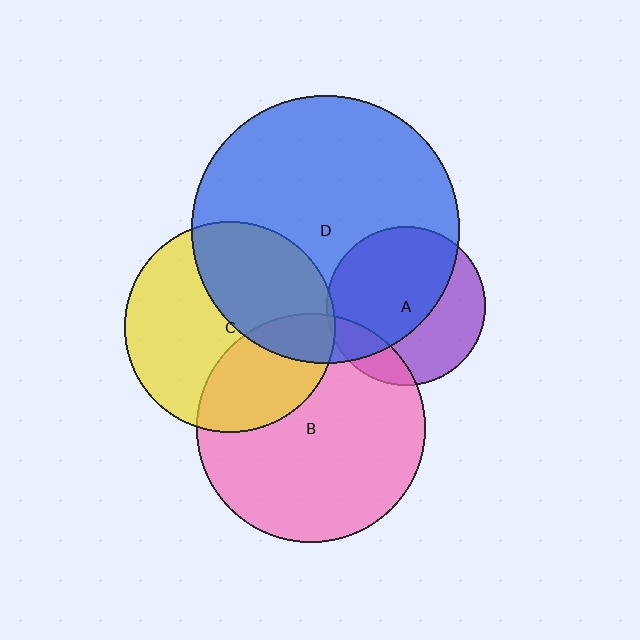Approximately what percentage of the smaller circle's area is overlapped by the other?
Approximately 30%.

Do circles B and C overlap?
Yes.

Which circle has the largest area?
Circle D (blue).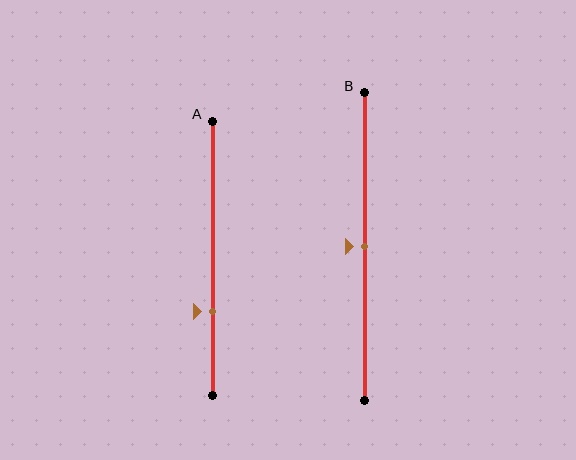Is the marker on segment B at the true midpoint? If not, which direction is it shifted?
Yes, the marker on segment B is at the true midpoint.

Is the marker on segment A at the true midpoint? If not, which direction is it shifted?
No, the marker on segment A is shifted downward by about 19% of the segment length.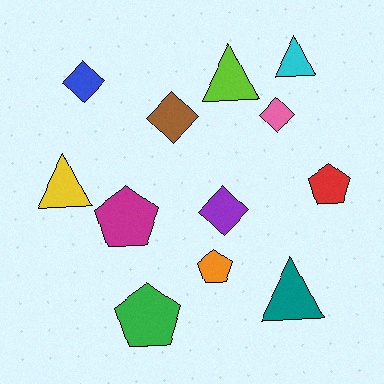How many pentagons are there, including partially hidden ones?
There are 4 pentagons.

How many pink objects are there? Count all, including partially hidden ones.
There is 1 pink object.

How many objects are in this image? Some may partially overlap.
There are 12 objects.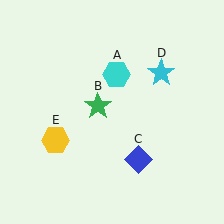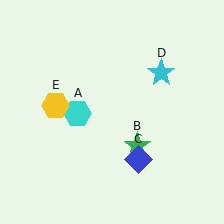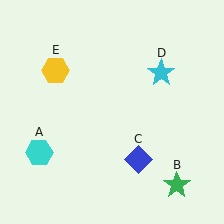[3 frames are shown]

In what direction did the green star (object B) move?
The green star (object B) moved down and to the right.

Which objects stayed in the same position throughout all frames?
Blue diamond (object C) and cyan star (object D) remained stationary.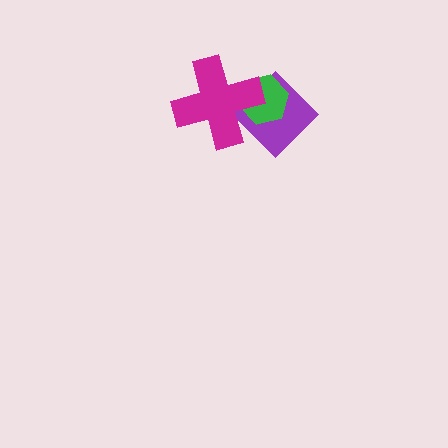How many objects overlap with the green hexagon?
2 objects overlap with the green hexagon.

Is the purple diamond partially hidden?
Yes, it is partially covered by another shape.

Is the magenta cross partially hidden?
No, no other shape covers it.